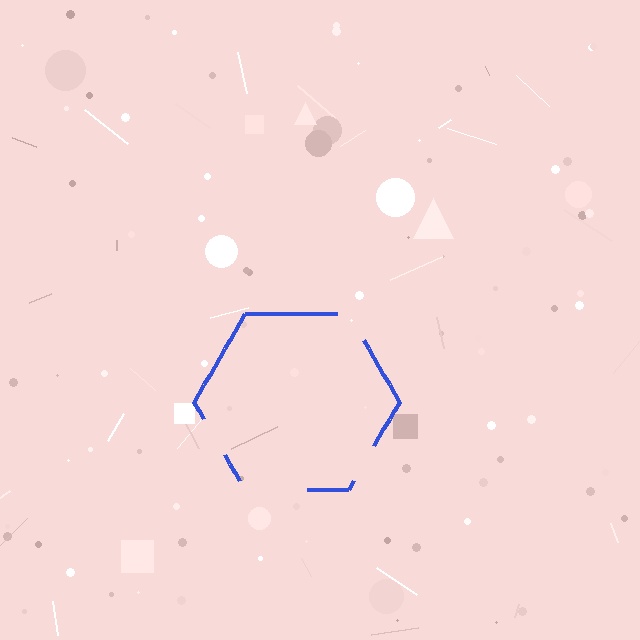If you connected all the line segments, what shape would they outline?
They would outline a hexagon.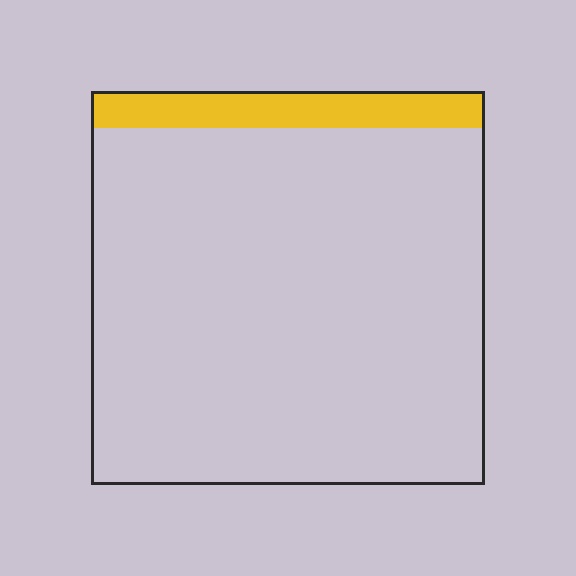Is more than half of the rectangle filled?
No.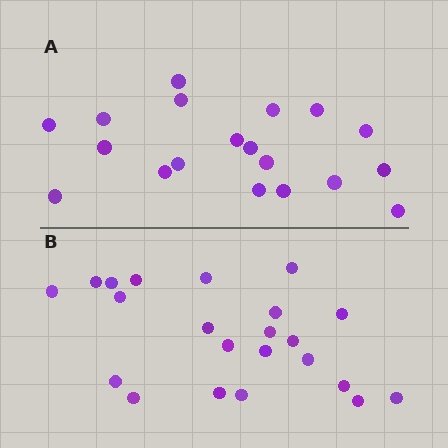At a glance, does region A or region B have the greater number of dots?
Region B (the bottom region) has more dots.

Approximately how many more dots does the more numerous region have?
Region B has just a few more — roughly 2 or 3 more dots than region A.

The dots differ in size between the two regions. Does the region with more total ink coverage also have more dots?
No. Region A has more total ink coverage because its dots are larger, but region B actually contains more individual dots. Total area can be misleading — the number of items is what matters here.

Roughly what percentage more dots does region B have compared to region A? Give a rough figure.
About 15% more.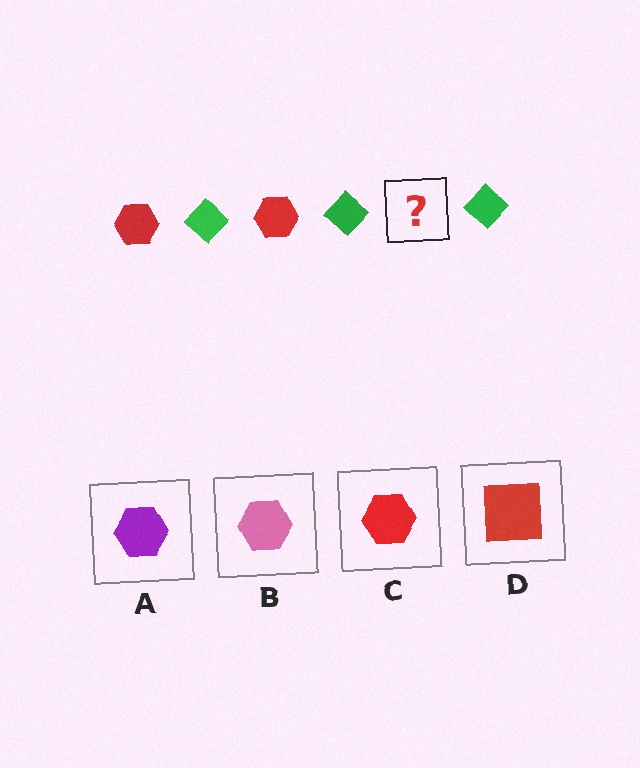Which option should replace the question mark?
Option C.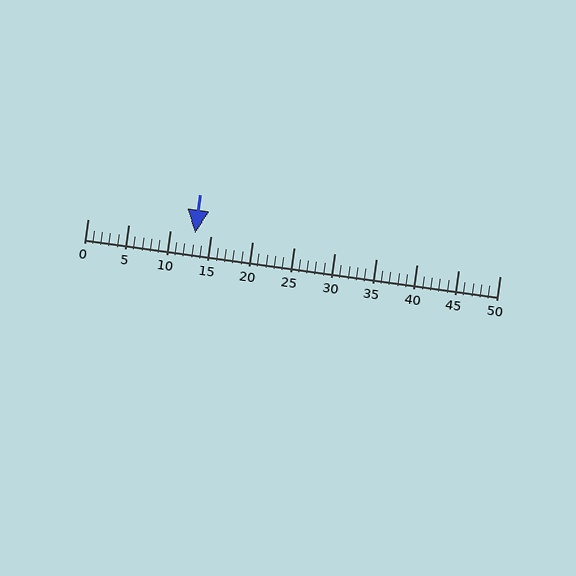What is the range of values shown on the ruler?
The ruler shows values from 0 to 50.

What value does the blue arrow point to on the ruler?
The blue arrow points to approximately 13.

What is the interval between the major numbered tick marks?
The major tick marks are spaced 5 units apart.